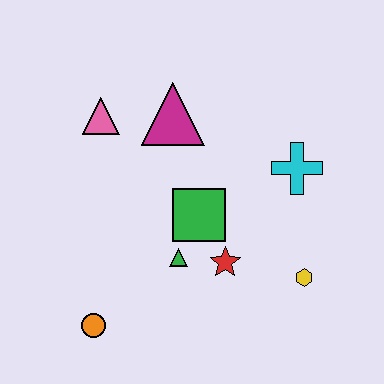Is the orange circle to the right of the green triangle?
No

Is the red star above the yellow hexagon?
Yes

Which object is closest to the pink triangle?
The magenta triangle is closest to the pink triangle.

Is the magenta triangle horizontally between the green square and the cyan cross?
No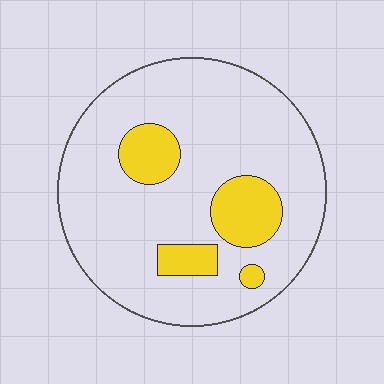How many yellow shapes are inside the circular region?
4.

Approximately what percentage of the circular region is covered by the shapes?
Approximately 15%.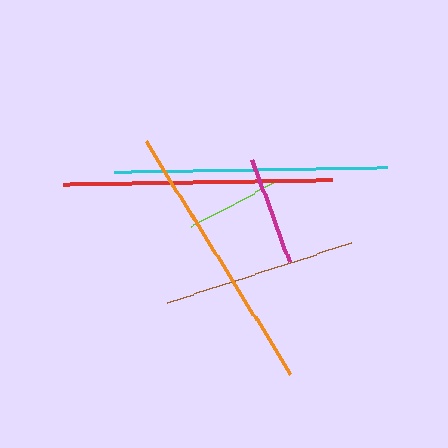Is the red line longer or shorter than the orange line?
The orange line is longer than the red line.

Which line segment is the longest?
The orange line is the longest at approximately 274 pixels.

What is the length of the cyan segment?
The cyan segment is approximately 274 pixels long.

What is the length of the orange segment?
The orange segment is approximately 274 pixels long.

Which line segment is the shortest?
The lime line is the shortest at approximately 98 pixels.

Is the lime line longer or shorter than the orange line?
The orange line is longer than the lime line.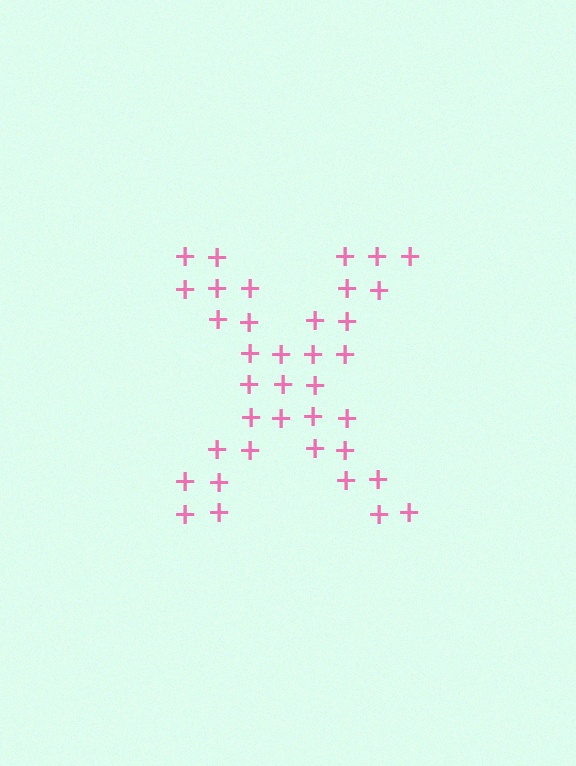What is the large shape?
The large shape is the letter X.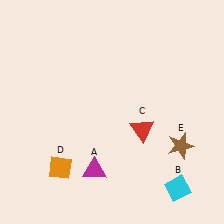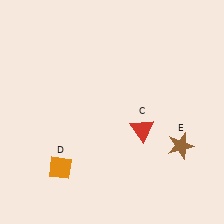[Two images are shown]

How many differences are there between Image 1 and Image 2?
There are 2 differences between the two images.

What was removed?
The magenta triangle (A), the cyan diamond (B) were removed in Image 2.